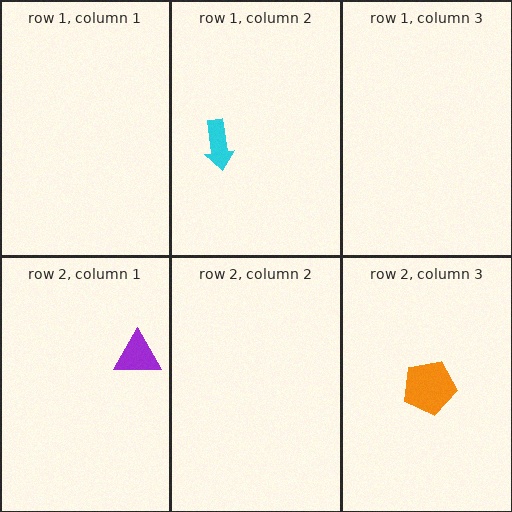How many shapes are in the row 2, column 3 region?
1.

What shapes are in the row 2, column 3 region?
The orange pentagon.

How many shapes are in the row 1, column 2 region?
1.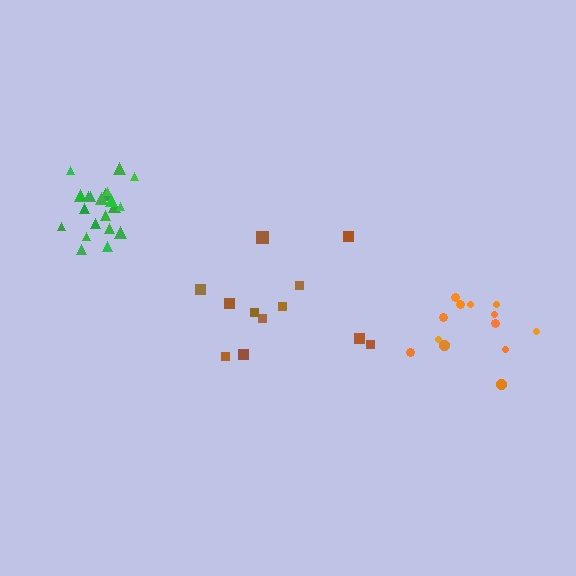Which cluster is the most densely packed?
Green.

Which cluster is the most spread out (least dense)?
Brown.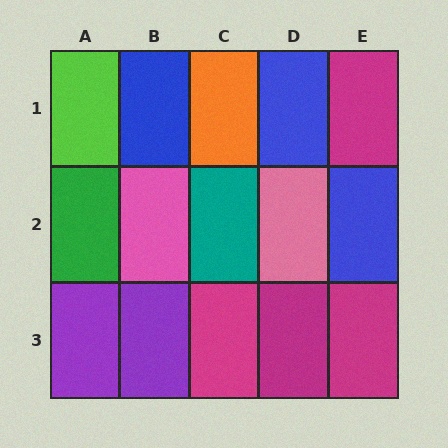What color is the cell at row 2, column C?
Teal.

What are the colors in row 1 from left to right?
Lime, blue, orange, blue, magenta.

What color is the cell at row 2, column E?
Blue.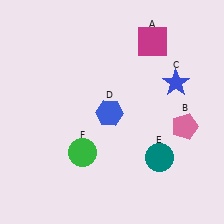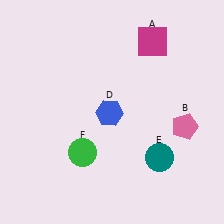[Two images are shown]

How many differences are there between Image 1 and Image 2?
There is 1 difference between the two images.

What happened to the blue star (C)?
The blue star (C) was removed in Image 2. It was in the top-right area of Image 1.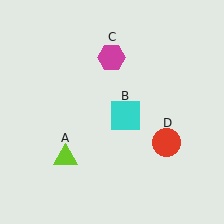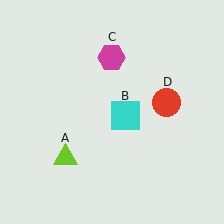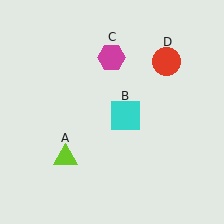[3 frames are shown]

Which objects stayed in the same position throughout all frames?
Lime triangle (object A) and cyan square (object B) and magenta hexagon (object C) remained stationary.